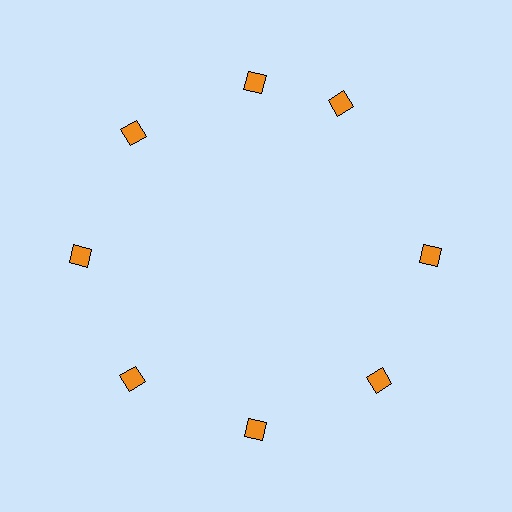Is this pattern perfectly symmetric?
No. The 8 orange diamonds are arranged in a ring, but one element near the 2 o'clock position is rotated out of alignment along the ring, breaking the 8-fold rotational symmetry.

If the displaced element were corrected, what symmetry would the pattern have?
It would have 8-fold rotational symmetry — the pattern would map onto itself every 45 degrees.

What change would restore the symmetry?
The symmetry would be restored by rotating it back into even spacing with its neighbors so that all 8 diamonds sit at equal angles and equal distance from the center.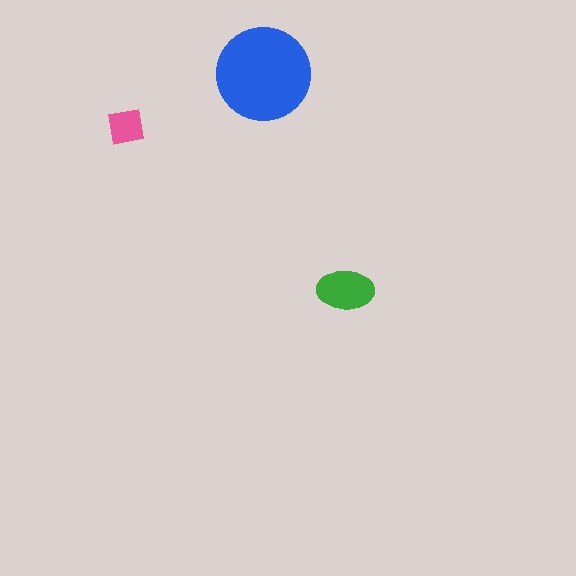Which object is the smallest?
The pink square.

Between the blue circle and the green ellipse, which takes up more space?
The blue circle.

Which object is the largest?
The blue circle.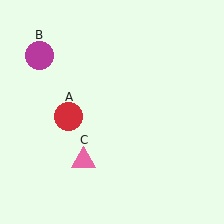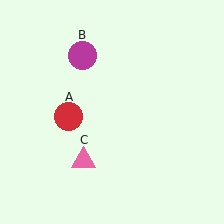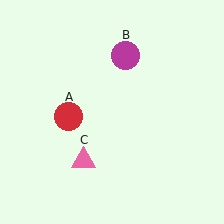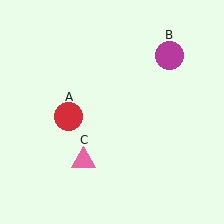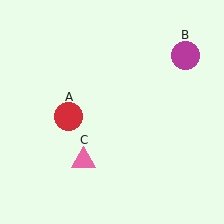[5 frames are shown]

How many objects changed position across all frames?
1 object changed position: magenta circle (object B).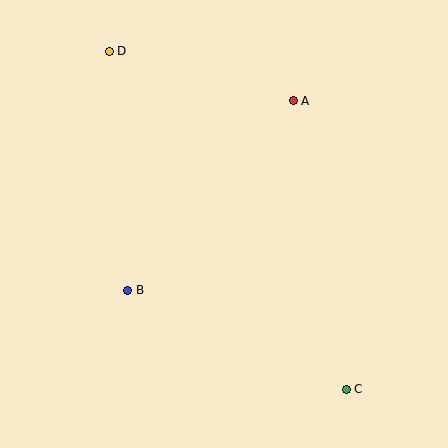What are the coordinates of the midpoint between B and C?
The midpoint between B and C is at (237, 340).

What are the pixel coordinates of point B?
Point B is at (128, 290).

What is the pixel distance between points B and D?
The distance between B and D is 240 pixels.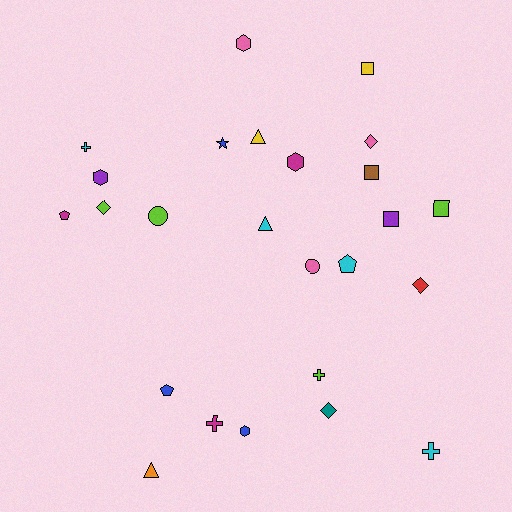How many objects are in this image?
There are 25 objects.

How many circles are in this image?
There are 2 circles.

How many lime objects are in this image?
There are 4 lime objects.